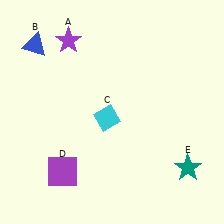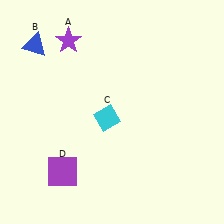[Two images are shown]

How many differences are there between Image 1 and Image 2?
There is 1 difference between the two images.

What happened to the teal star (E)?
The teal star (E) was removed in Image 2. It was in the bottom-right area of Image 1.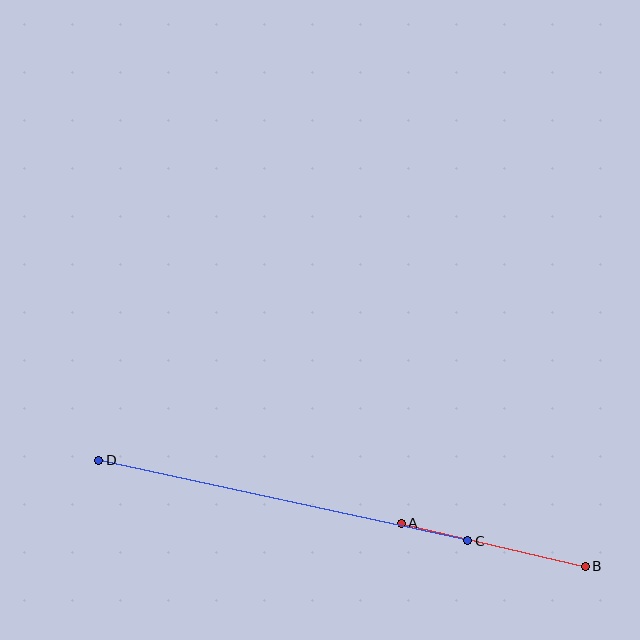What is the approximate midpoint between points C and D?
The midpoint is at approximately (283, 500) pixels.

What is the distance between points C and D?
The distance is approximately 378 pixels.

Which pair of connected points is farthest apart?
Points C and D are farthest apart.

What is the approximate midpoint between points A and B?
The midpoint is at approximately (493, 545) pixels.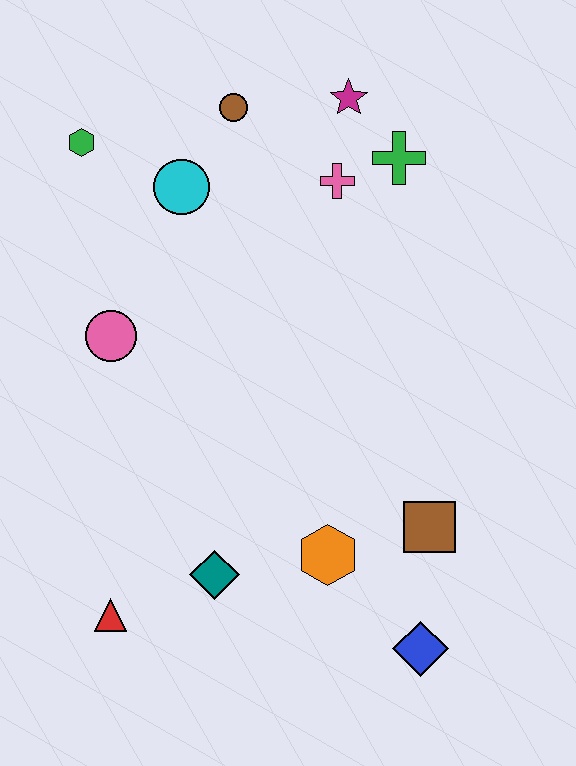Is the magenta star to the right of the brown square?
No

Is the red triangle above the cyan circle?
No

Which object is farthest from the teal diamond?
The magenta star is farthest from the teal diamond.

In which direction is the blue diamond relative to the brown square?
The blue diamond is below the brown square.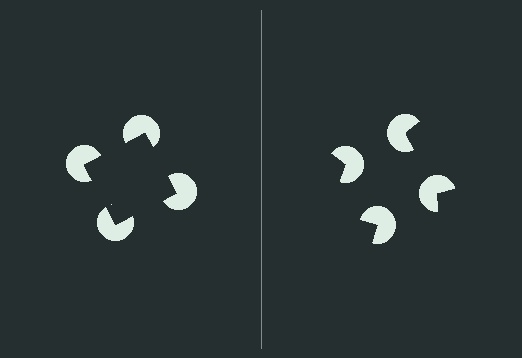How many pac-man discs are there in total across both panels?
8 — 4 on each side.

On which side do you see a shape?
An illusory square appears on the left side. On the right side the wedge cuts are rotated, so no coherent shape forms.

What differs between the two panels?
The pac-man discs are positioned identically on both sides; only the wedge orientations differ. On the left they align to a square; on the right they are misaligned.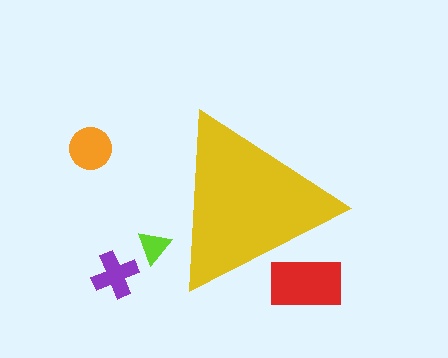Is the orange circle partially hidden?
No, the orange circle is fully visible.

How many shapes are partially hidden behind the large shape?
3 shapes are partially hidden.